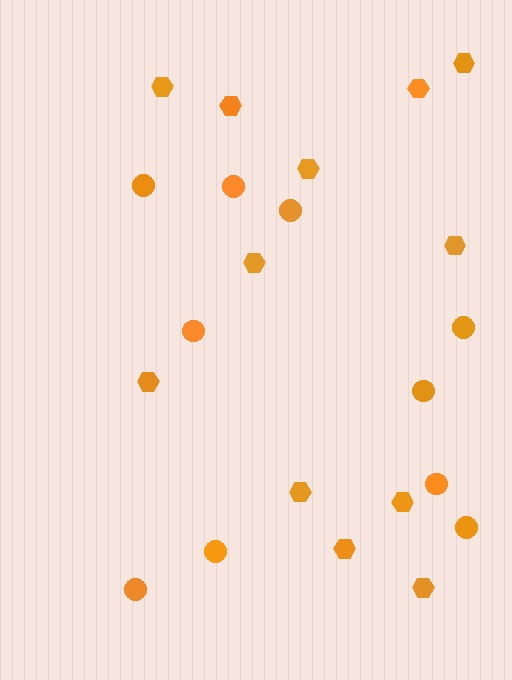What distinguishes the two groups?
There are 2 groups: one group of hexagons (12) and one group of circles (10).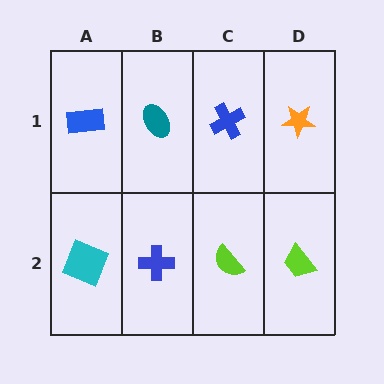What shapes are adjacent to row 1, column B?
A blue cross (row 2, column B), a blue rectangle (row 1, column A), a blue cross (row 1, column C).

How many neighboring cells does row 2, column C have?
3.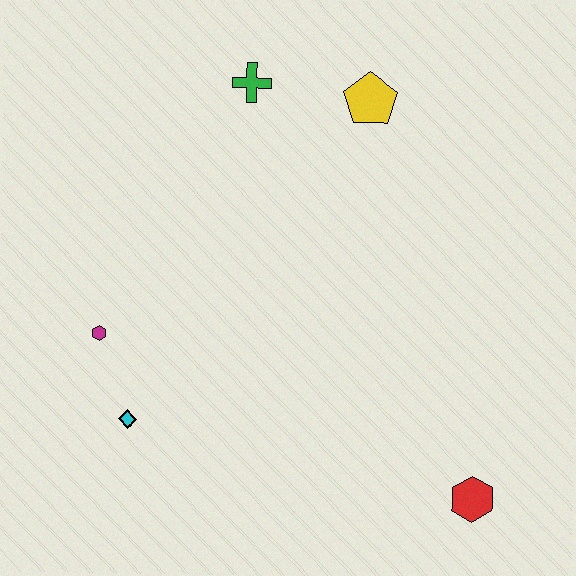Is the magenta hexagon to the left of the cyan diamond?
Yes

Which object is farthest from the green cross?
The red hexagon is farthest from the green cross.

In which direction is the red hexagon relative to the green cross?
The red hexagon is below the green cross.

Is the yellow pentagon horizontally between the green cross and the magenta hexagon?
No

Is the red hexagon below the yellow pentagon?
Yes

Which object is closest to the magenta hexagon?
The cyan diamond is closest to the magenta hexagon.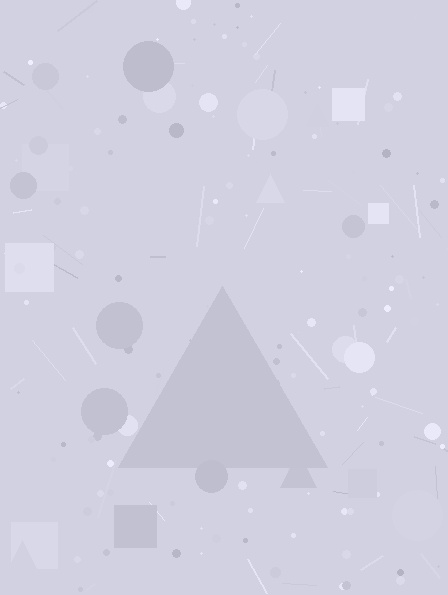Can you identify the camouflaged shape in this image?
The camouflaged shape is a triangle.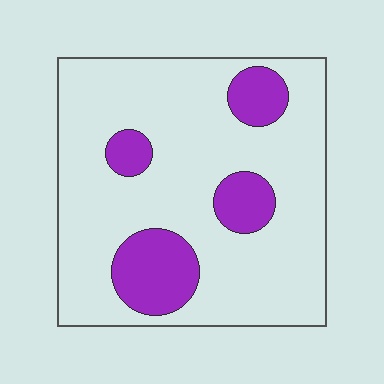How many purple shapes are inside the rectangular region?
4.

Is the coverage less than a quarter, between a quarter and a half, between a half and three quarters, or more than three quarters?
Less than a quarter.